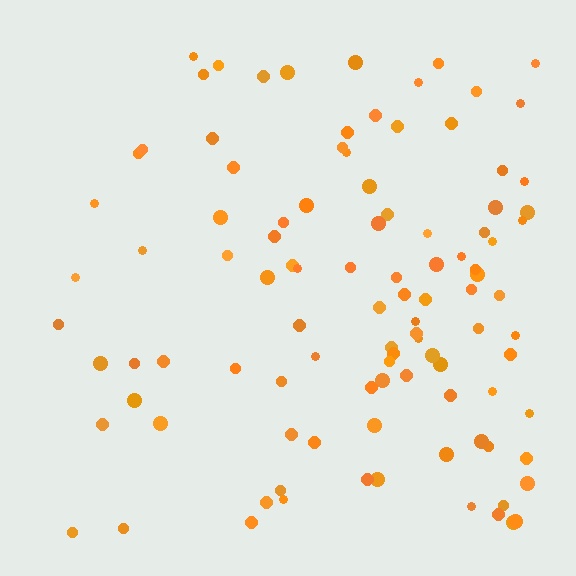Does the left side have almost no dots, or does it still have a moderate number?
Still a moderate number, just noticeably fewer than the right.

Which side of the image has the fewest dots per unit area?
The left.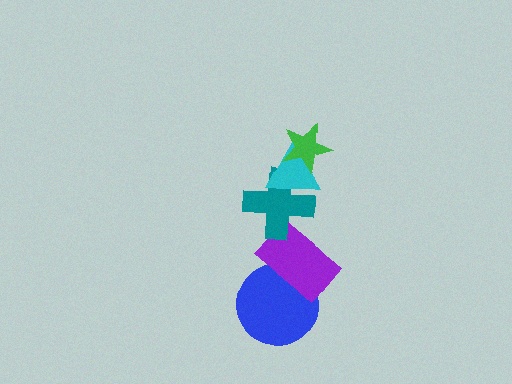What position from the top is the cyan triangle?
The cyan triangle is 2nd from the top.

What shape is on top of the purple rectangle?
The teal cross is on top of the purple rectangle.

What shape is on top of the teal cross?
The cyan triangle is on top of the teal cross.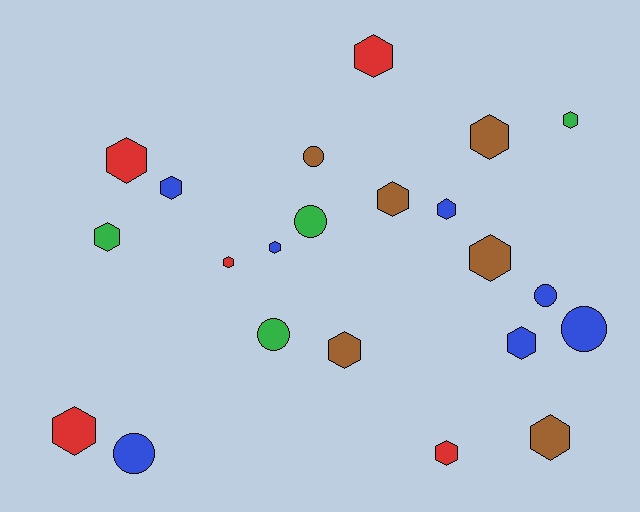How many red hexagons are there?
There are 5 red hexagons.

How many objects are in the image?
There are 22 objects.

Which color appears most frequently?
Blue, with 7 objects.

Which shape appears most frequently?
Hexagon, with 16 objects.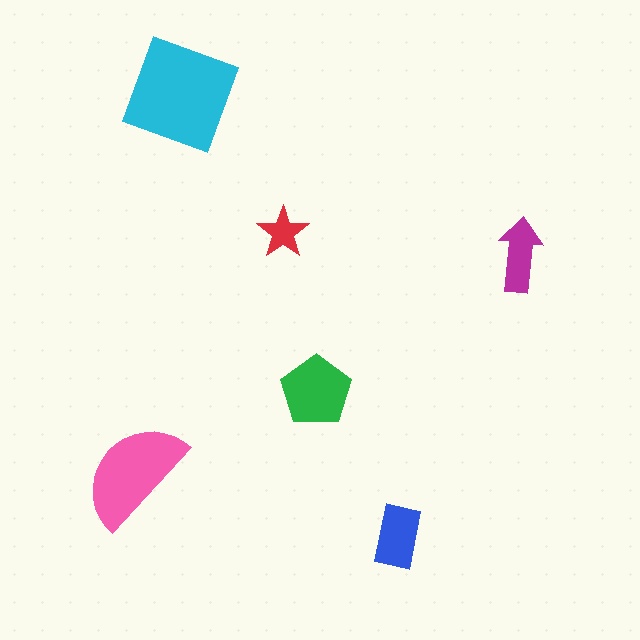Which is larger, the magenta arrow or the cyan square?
The cyan square.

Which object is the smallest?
The red star.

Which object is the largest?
The cyan square.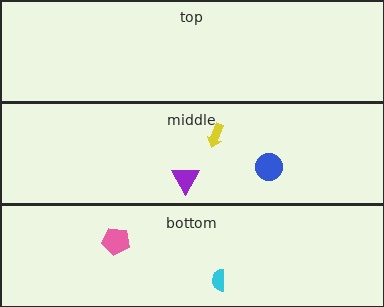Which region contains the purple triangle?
The middle region.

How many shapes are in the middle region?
3.